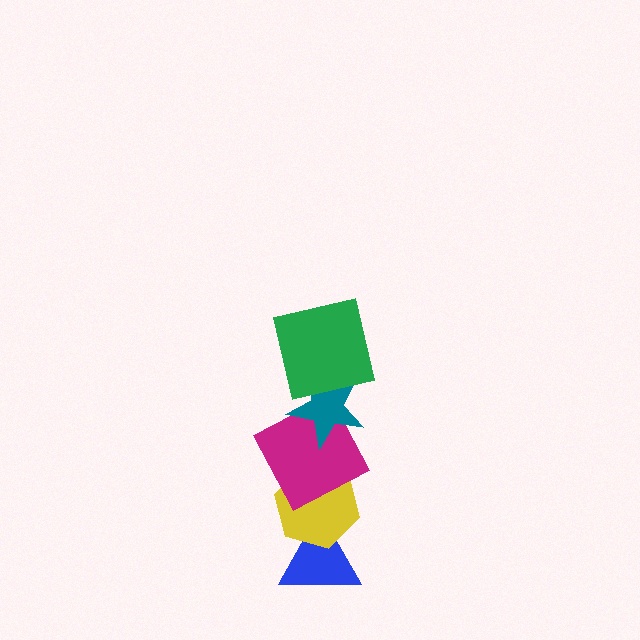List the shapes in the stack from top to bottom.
From top to bottom: the green square, the teal star, the magenta square, the yellow hexagon, the blue triangle.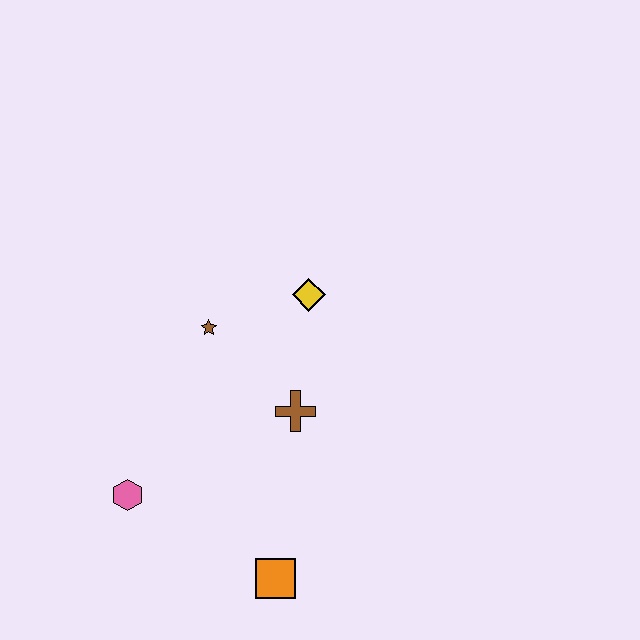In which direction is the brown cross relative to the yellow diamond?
The brown cross is below the yellow diamond.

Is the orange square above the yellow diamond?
No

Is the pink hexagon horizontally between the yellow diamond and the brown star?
No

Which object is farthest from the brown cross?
The pink hexagon is farthest from the brown cross.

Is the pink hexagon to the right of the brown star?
No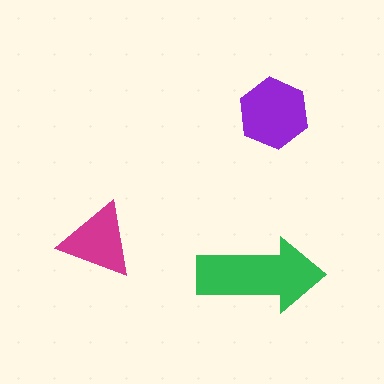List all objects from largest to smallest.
The green arrow, the purple hexagon, the magenta triangle.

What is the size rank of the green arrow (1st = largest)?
1st.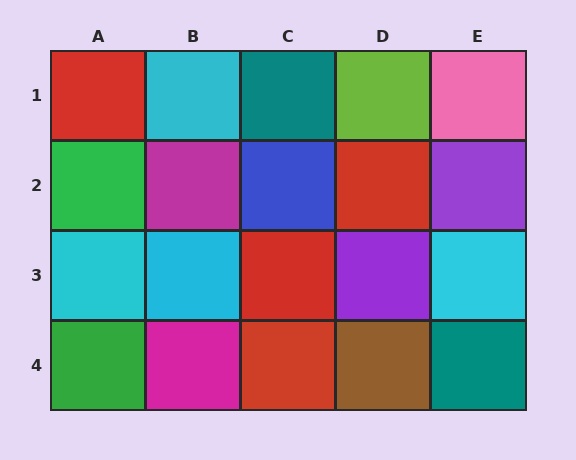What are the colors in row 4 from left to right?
Green, magenta, red, brown, teal.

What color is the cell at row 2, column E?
Purple.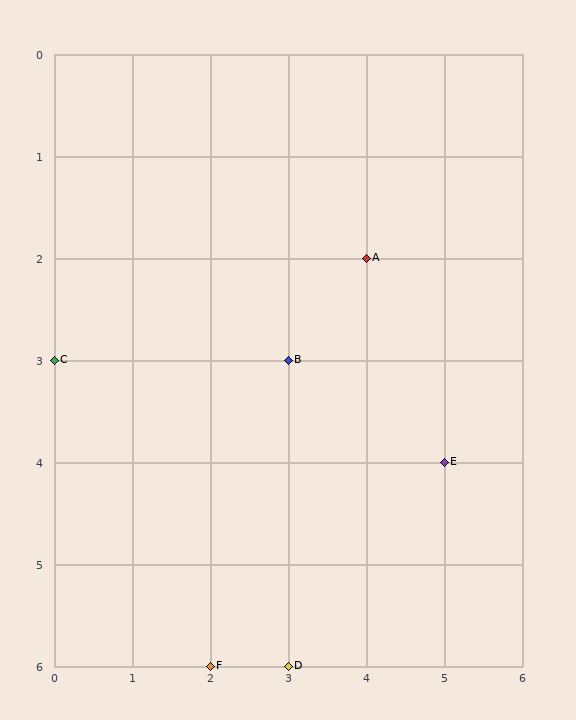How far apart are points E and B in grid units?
Points E and B are 2 columns and 1 row apart (about 2.2 grid units diagonally).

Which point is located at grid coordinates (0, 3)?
Point C is at (0, 3).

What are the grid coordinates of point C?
Point C is at grid coordinates (0, 3).